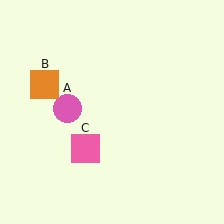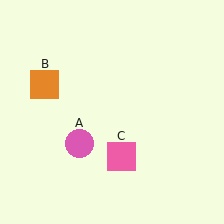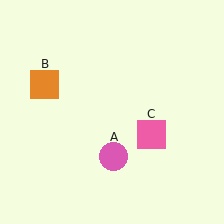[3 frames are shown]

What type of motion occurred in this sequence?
The pink circle (object A), pink square (object C) rotated counterclockwise around the center of the scene.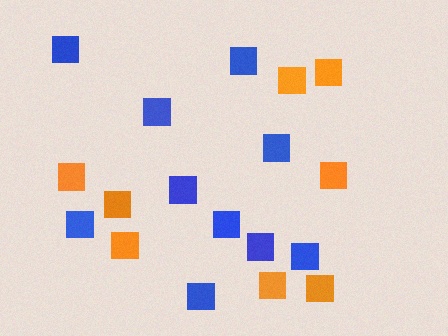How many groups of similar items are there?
There are 2 groups: one group of orange squares (8) and one group of blue squares (10).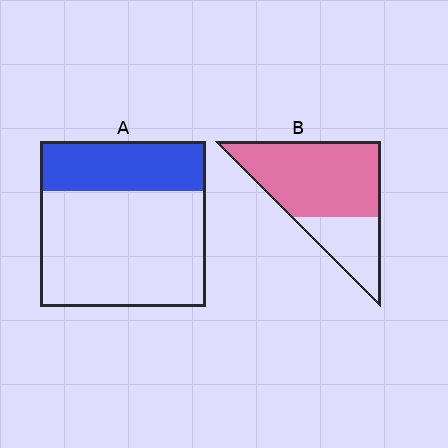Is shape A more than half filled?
No.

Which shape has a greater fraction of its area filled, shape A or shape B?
Shape B.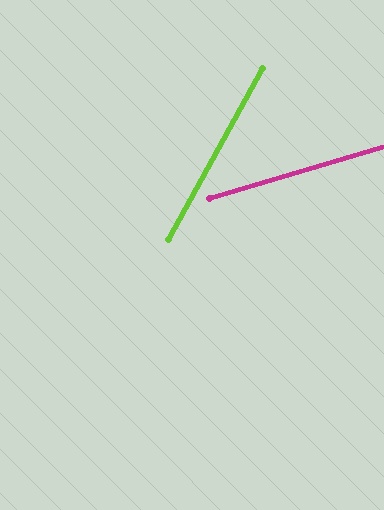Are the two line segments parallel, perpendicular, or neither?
Neither parallel nor perpendicular — they differ by about 45°.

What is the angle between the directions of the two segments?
Approximately 45 degrees.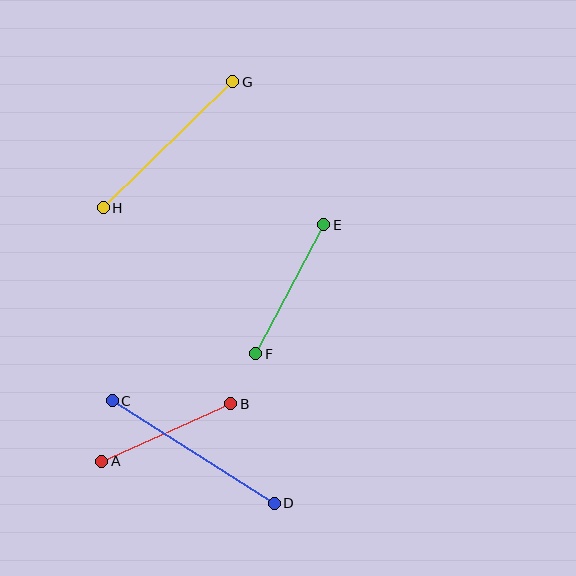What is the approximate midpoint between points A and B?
The midpoint is at approximately (166, 432) pixels.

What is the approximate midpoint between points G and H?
The midpoint is at approximately (168, 145) pixels.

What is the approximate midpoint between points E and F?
The midpoint is at approximately (290, 289) pixels.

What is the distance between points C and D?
The distance is approximately 192 pixels.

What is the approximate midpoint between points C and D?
The midpoint is at approximately (193, 452) pixels.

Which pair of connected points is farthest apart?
Points C and D are farthest apart.